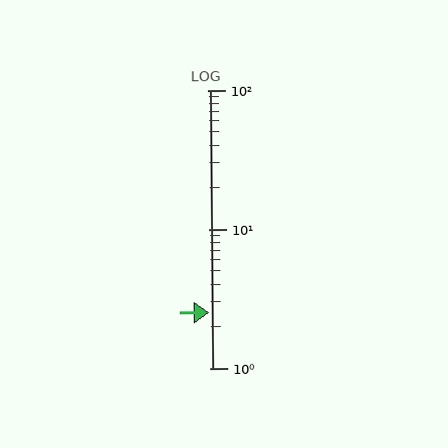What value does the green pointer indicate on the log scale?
The pointer indicates approximately 2.5.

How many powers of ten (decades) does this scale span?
The scale spans 2 decades, from 1 to 100.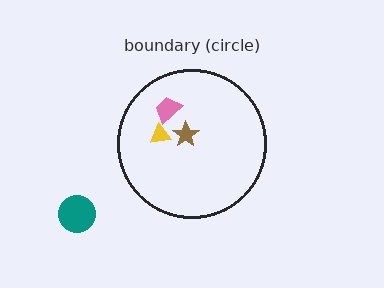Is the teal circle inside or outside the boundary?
Outside.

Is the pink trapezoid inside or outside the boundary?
Inside.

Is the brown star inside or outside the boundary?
Inside.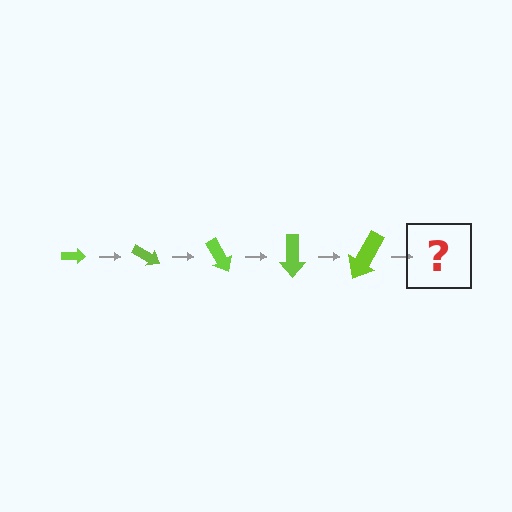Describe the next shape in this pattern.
It should be an arrow, larger than the previous one and rotated 150 degrees from the start.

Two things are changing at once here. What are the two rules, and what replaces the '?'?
The two rules are that the arrow grows larger each step and it rotates 30 degrees each step. The '?' should be an arrow, larger than the previous one and rotated 150 degrees from the start.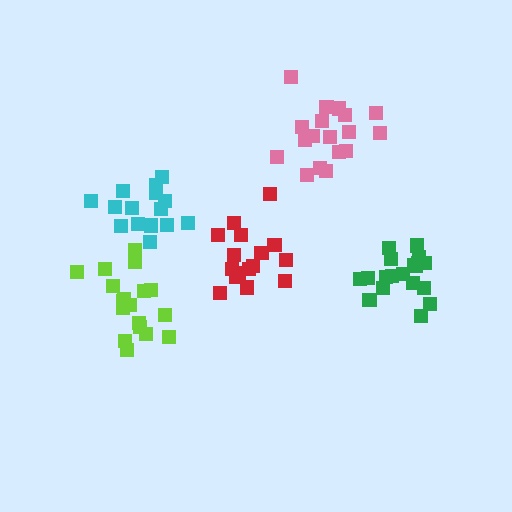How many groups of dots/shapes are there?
There are 5 groups.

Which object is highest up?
The pink cluster is topmost.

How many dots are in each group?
Group 1: 15 dots, Group 2: 18 dots, Group 3: 18 dots, Group 4: 19 dots, Group 5: 16 dots (86 total).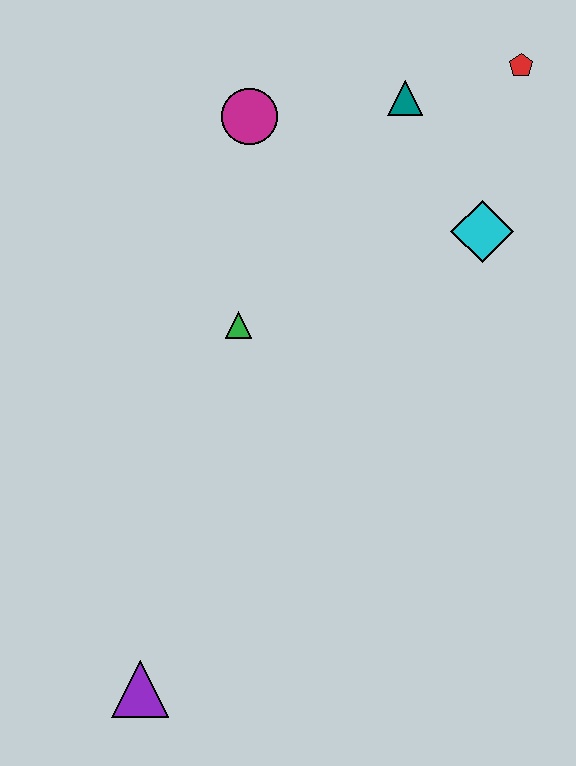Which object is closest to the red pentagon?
The teal triangle is closest to the red pentagon.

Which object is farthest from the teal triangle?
The purple triangle is farthest from the teal triangle.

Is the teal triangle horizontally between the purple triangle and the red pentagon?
Yes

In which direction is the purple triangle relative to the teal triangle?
The purple triangle is below the teal triangle.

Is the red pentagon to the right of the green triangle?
Yes